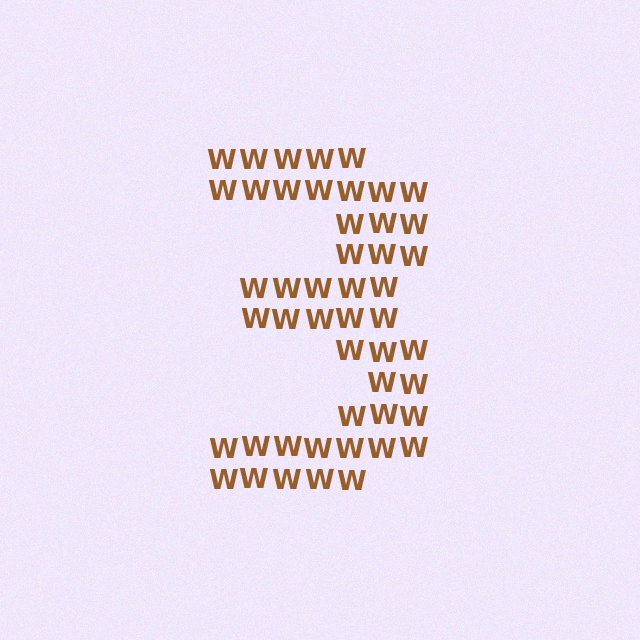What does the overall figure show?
The overall figure shows the digit 3.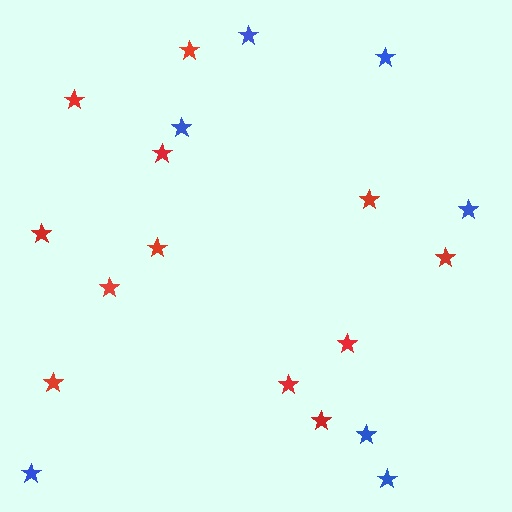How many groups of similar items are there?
There are 2 groups: one group of red stars (12) and one group of blue stars (7).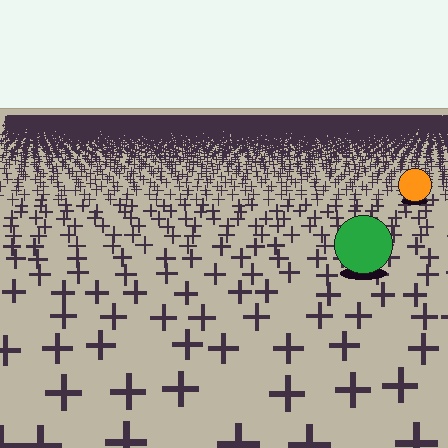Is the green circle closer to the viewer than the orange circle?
Yes. The green circle is closer — you can tell from the texture gradient: the ground texture is coarser near it.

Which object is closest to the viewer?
The green circle is closest. The texture marks near it are larger and more spread out.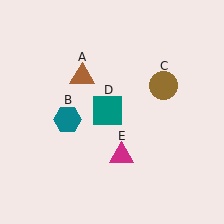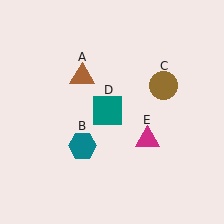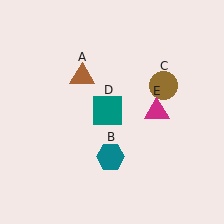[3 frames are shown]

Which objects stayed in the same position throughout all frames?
Brown triangle (object A) and brown circle (object C) and teal square (object D) remained stationary.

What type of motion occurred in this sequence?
The teal hexagon (object B), magenta triangle (object E) rotated counterclockwise around the center of the scene.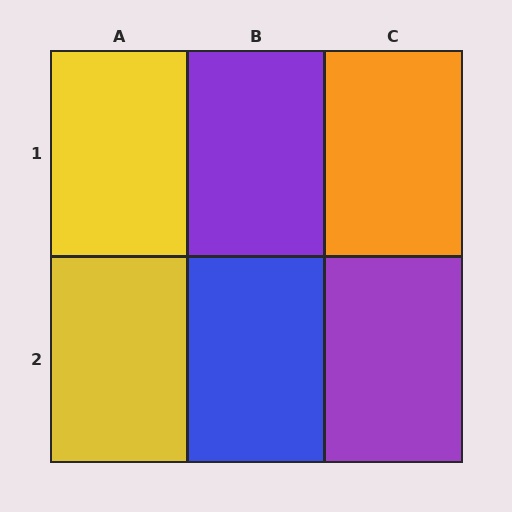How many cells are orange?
1 cell is orange.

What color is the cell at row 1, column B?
Purple.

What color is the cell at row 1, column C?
Orange.